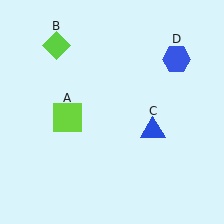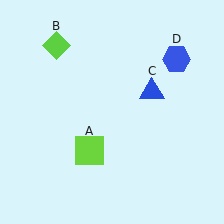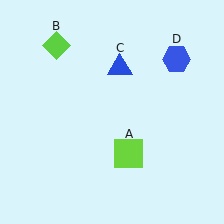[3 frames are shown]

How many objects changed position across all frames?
2 objects changed position: lime square (object A), blue triangle (object C).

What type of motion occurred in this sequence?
The lime square (object A), blue triangle (object C) rotated counterclockwise around the center of the scene.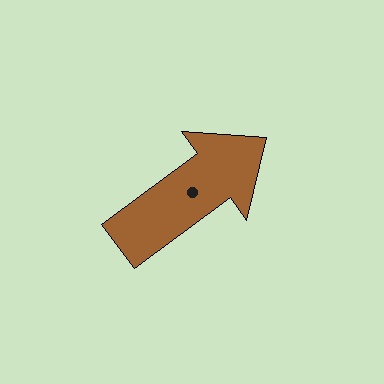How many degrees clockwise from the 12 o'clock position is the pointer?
Approximately 54 degrees.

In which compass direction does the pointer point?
Northeast.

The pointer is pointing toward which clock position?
Roughly 2 o'clock.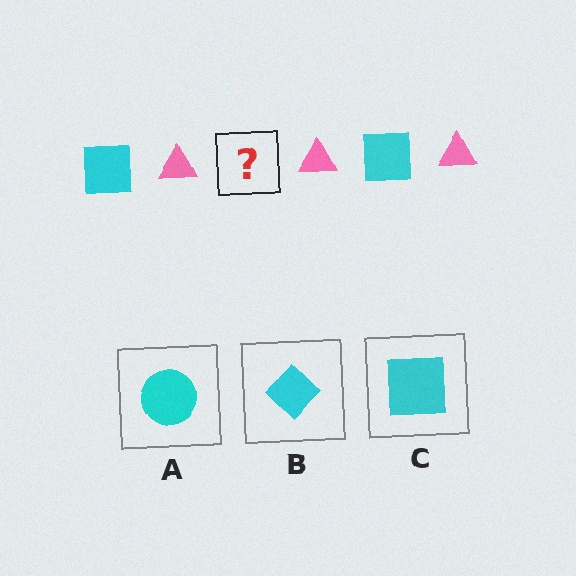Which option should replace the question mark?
Option C.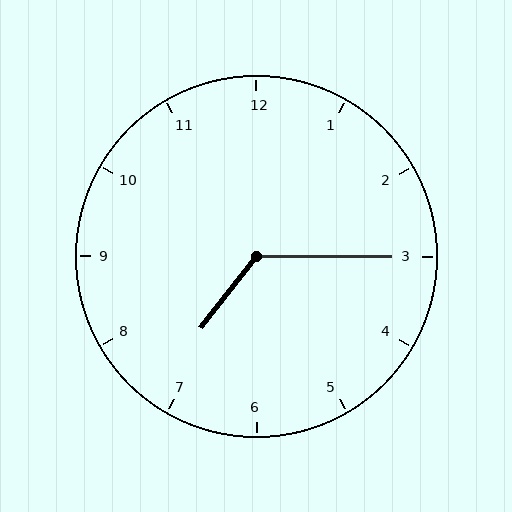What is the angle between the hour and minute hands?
Approximately 128 degrees.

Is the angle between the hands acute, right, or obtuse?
It is obtuse.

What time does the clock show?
7:15.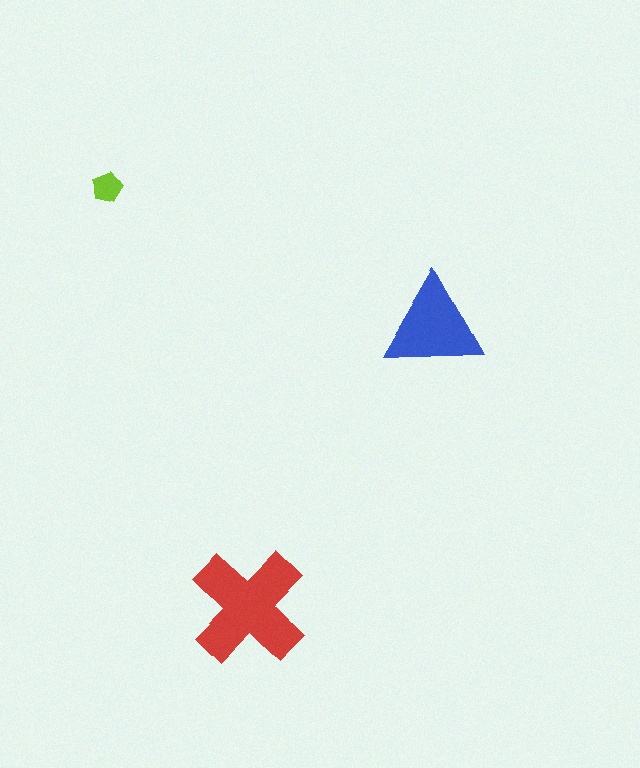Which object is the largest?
The red cross.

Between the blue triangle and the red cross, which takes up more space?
The red cross.